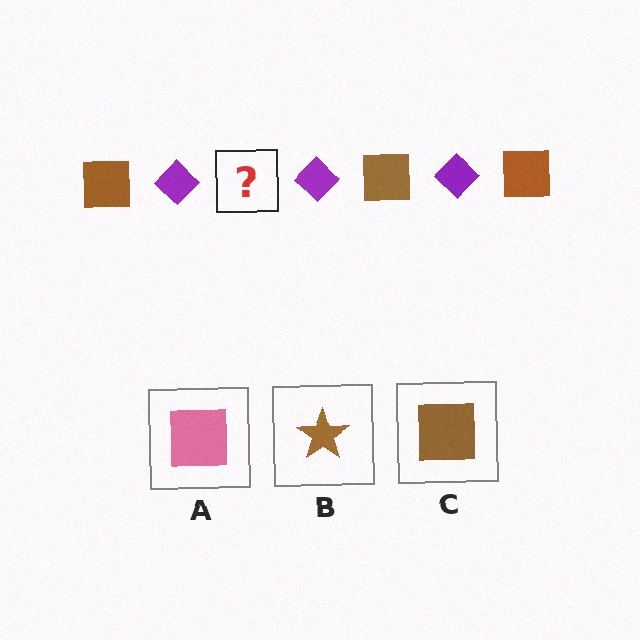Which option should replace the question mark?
Option C.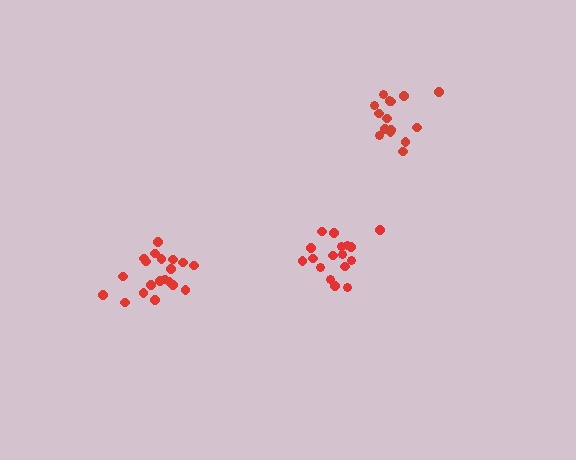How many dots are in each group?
Group 1: 17 dots, Group 2: 20 dots, Group 3: 15 dots (52 total).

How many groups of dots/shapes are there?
There are 3 groups.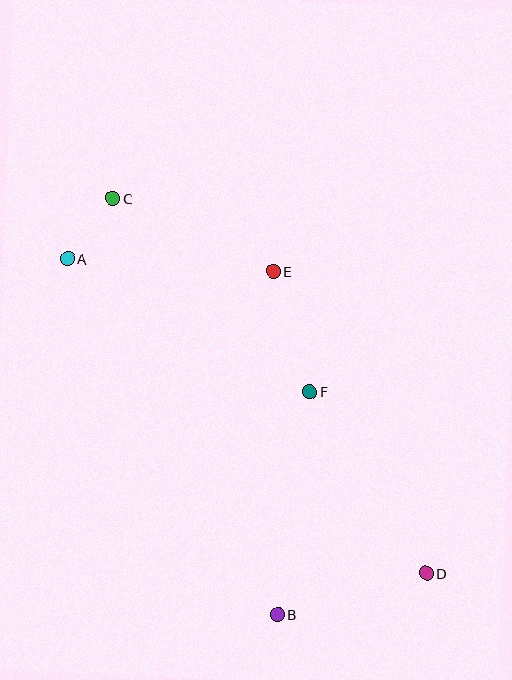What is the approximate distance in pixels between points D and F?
The distance between D and F is approximately 216 pixels.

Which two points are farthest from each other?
Points C and D are farthest from each other.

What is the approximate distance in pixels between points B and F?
The distance between B and F is approximately 225 pixels.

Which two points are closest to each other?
Points A and C are closest to each other.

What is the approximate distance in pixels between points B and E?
The distance between B and E is approximately 343 pixels.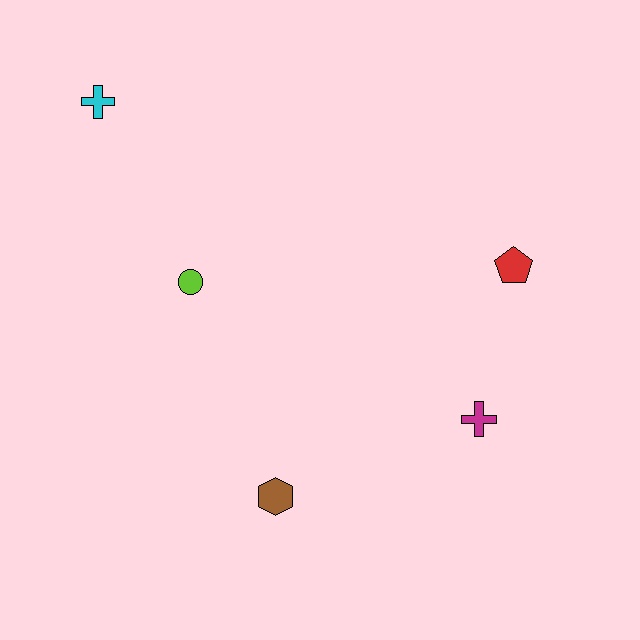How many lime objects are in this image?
There is 1 lime object.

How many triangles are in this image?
There are no triangles.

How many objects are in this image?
There are 5 objects.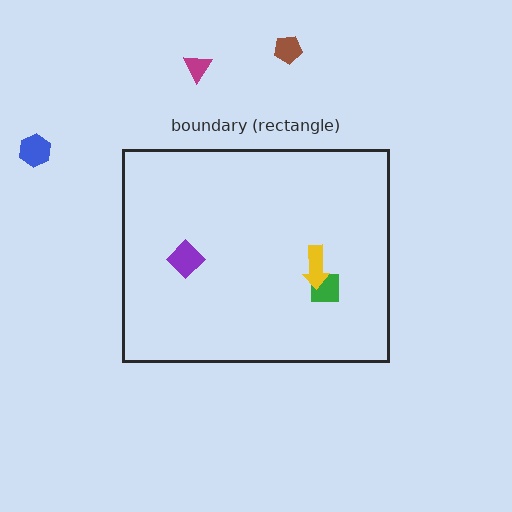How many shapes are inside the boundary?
3 inside, 3 outside.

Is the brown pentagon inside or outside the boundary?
Outside.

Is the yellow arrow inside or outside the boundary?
Inside.